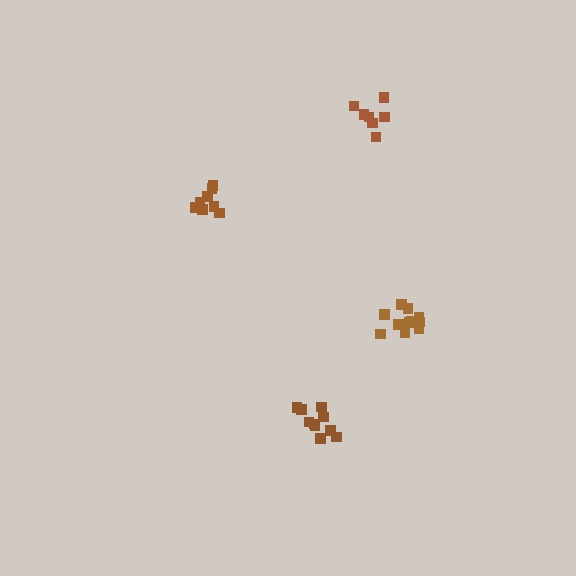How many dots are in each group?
Group 1: 10 dots, Group 2: 7 dots, Group 3: 12 dots, Group 4: 8 dots (37 total).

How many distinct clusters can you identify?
There are 4 distinct clusters.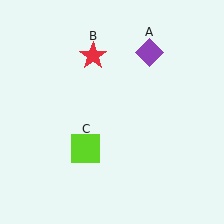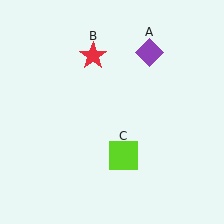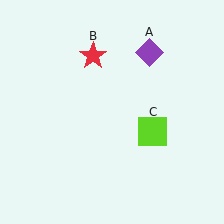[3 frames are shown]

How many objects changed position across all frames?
1 object changed position: lime square (object C).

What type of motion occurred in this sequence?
The lime square (object C) rotated counterclockwise around the center of the scene.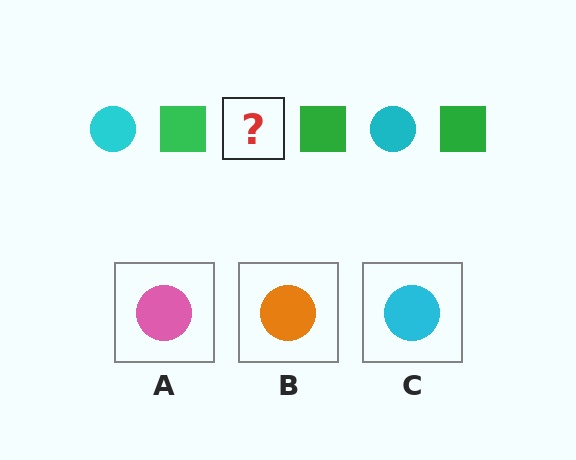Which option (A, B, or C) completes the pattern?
C.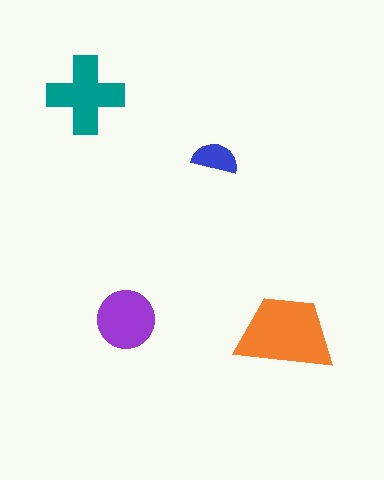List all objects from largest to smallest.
The orange trapezoid, the teal cross, the purple circle, the blue semicircle.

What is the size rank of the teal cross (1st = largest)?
2nd.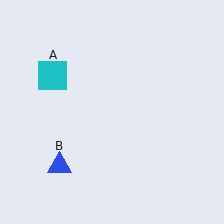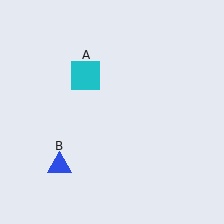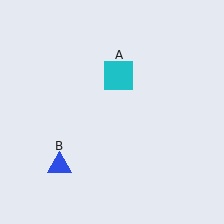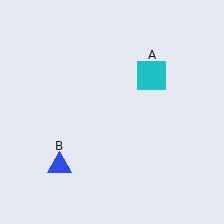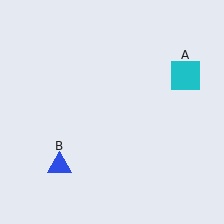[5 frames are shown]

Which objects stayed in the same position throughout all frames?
Blue triangle (object B) remained stationary.